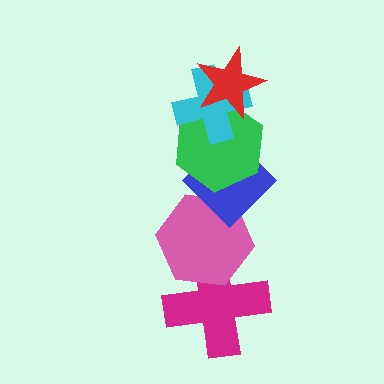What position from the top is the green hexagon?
The green hexagon is 3rd from the top.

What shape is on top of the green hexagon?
The cyan cross is on top of the green hexagon.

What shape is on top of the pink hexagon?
The blue diamond is on top of the pink hexagon.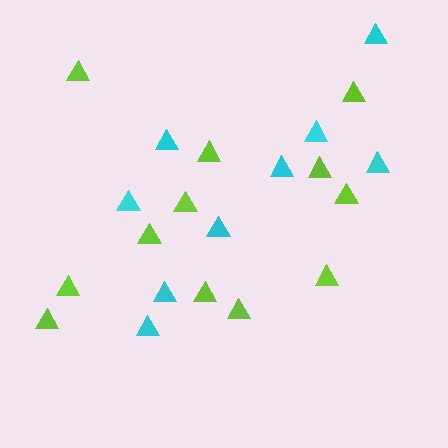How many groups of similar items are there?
There are 2 groups: one group of cyan triangles (9) and one group of lime triangles (12).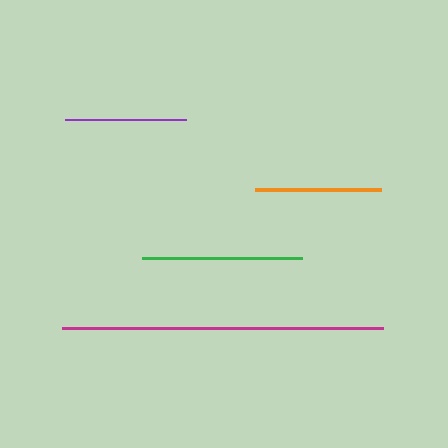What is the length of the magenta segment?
The magenta segment is approximately 320 pixels long.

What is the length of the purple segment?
The purple segment is approximately 122 pixels long.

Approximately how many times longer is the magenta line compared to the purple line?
The magenta line is approximately 2.6 times the length of the purple line.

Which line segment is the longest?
The magenta line is the longest at approximately 320 pixels.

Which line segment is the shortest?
The purple line is the shortest at approximately 122 pixels.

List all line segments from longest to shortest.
From longest to shortest: magenta, green, orange, purple.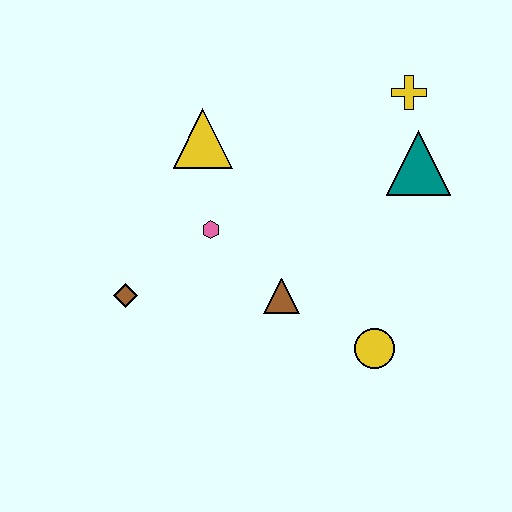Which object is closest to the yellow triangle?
The pink hexagon is closest to the yellow triangle.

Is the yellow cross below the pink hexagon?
No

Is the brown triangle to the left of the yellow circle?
Yes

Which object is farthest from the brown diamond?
The yellow cross is farthest from the brown diamond.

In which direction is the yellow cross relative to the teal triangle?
The yellow cross is above the teal triangle.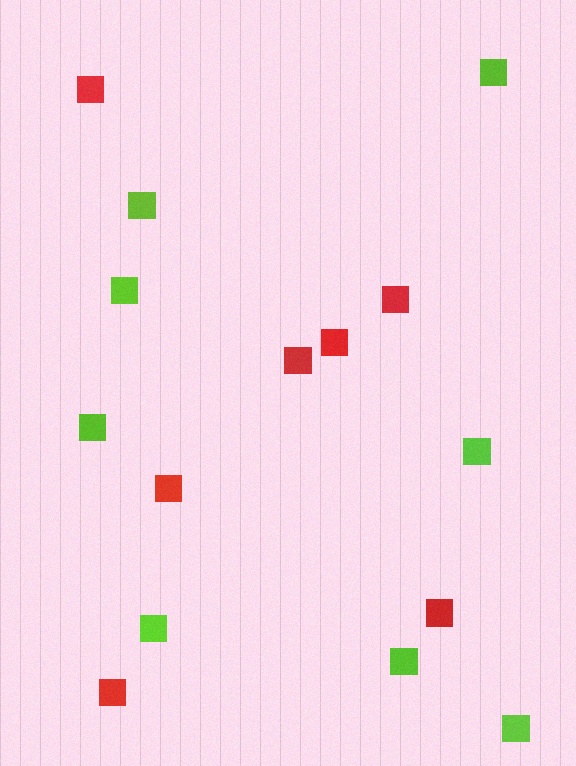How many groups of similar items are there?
There are 2 groups: one group of lime squares (8) and one group of red squares (7).